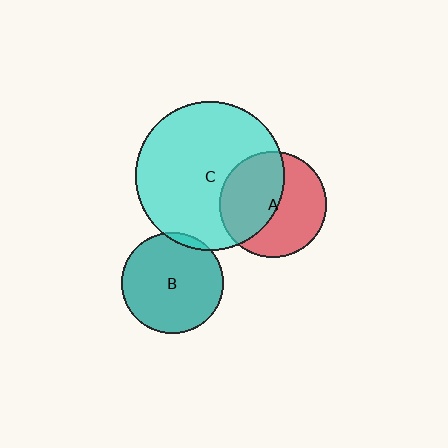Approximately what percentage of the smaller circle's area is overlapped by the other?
Approximately 50%.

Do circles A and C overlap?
Yes.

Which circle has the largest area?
Circle C (cyan).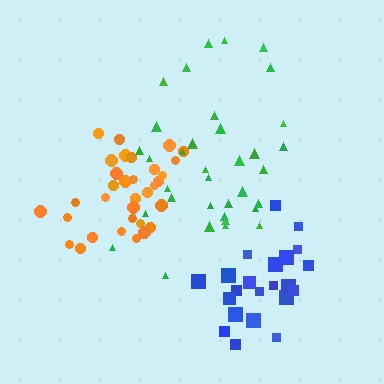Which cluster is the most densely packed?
Orange.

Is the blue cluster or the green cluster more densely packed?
Blue.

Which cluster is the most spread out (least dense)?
Green.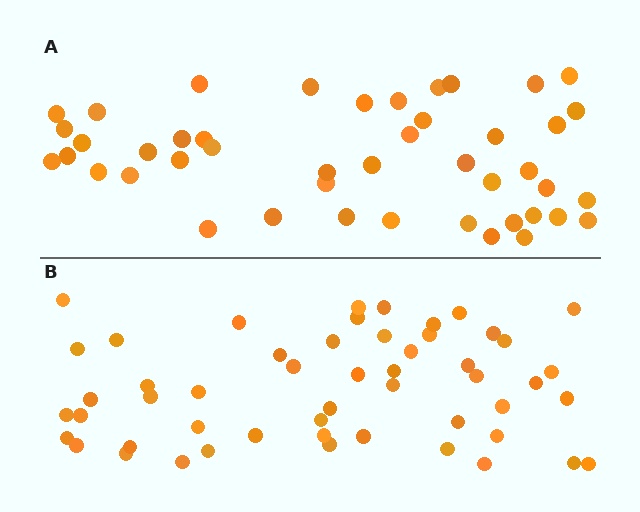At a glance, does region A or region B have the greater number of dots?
Region B (the bottom region) has more dots.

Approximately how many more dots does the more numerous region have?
Region B has roughly 8 or so more dots than region A.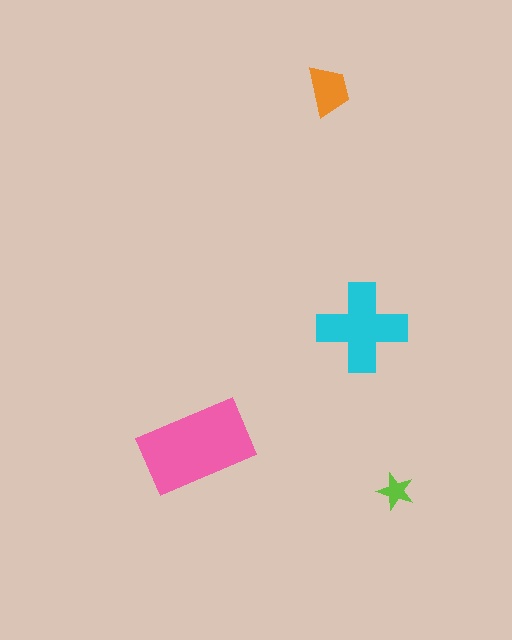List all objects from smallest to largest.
The lime star, the orange trapezoid, the cyan cross, the pink rectangle.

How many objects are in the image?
There are 4 objects in the image.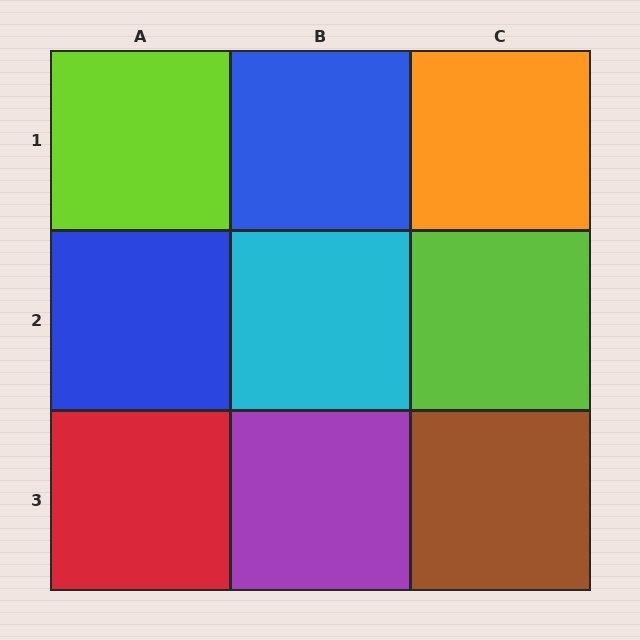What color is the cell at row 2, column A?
Blue.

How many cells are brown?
1 cell is brown.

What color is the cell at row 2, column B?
Cyan.